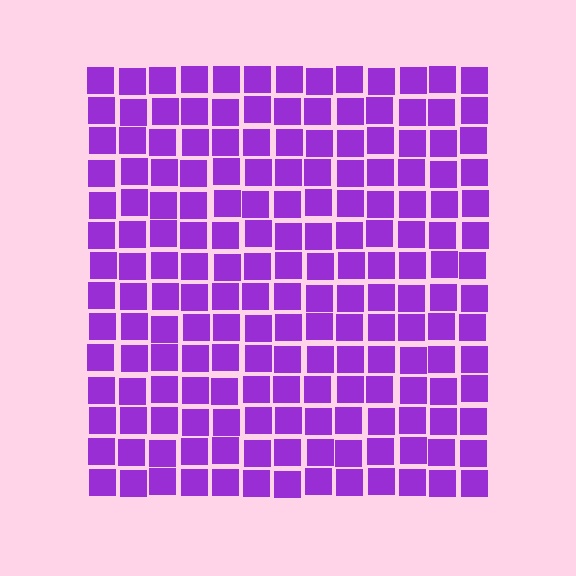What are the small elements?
The small elements are squares.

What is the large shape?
The large shape is a square.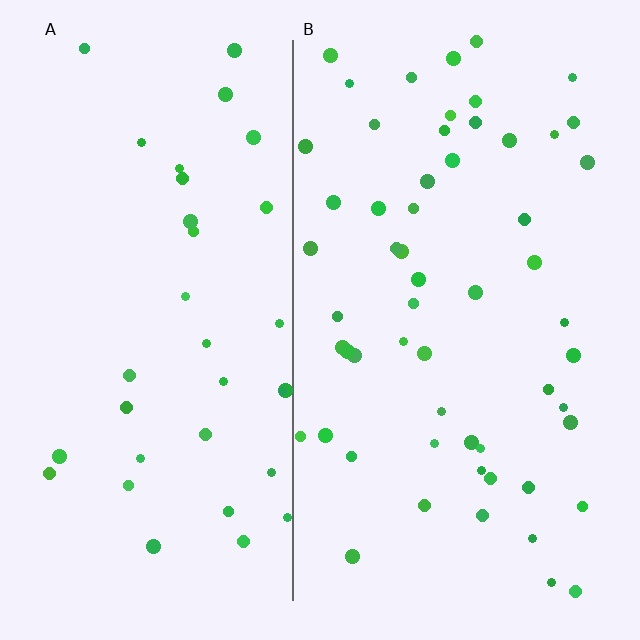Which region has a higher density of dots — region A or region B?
B (the right).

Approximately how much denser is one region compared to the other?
Approximately 1.7× — region B over region A.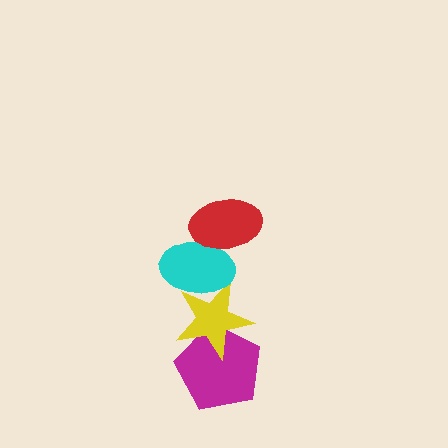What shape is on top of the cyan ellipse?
The red ellipse is on top of the cyan ellipse.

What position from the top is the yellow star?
The yellow star is 3rd from the top.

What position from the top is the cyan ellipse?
The cyan ellipse is 2nd from the top.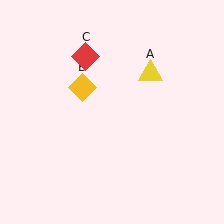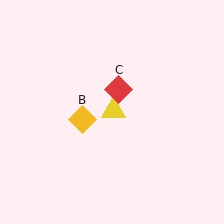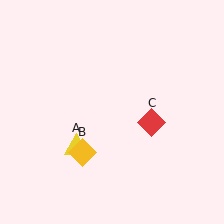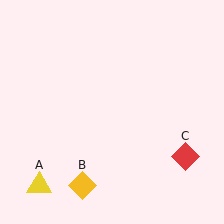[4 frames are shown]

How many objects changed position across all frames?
3 objects changed position: yellow triangle (object A), yellow diamond (object B), red diamond (object C).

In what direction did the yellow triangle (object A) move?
The yellow triangle (object A) moved down and to the left.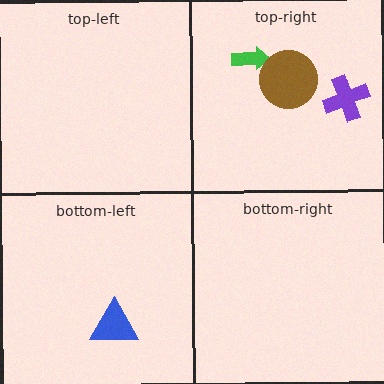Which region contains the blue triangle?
The bottom-left region.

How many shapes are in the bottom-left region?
1.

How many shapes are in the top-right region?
3.